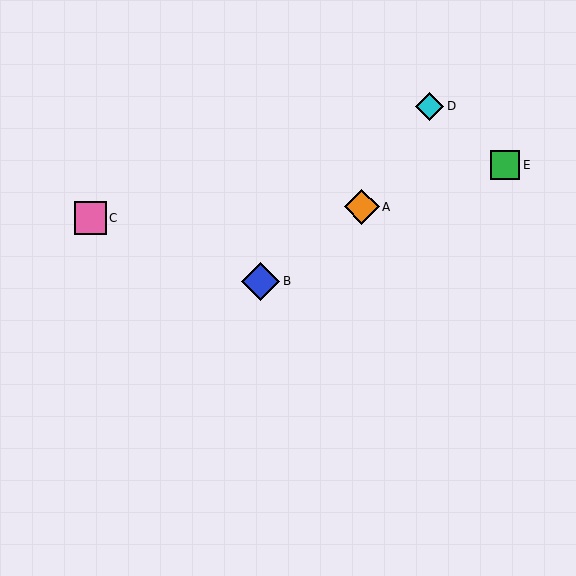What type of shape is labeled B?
Shape B is a blue diamond.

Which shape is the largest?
The blue diamond (labeled B) is the largest.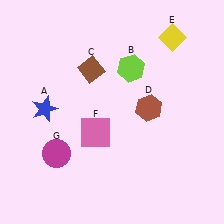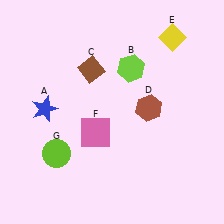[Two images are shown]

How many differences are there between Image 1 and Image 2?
There is 1 difference between the two images.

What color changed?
The circle (G) changed from magenta in Image 1 to lime in Image 2.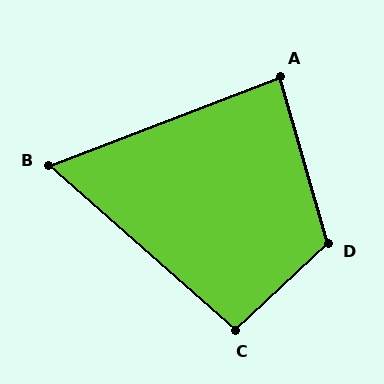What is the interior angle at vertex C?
Approximately 95 degrees (obtuse).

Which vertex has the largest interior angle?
D, at approximately 118 degrees.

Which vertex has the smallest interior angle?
B, at approximately 62 degrees.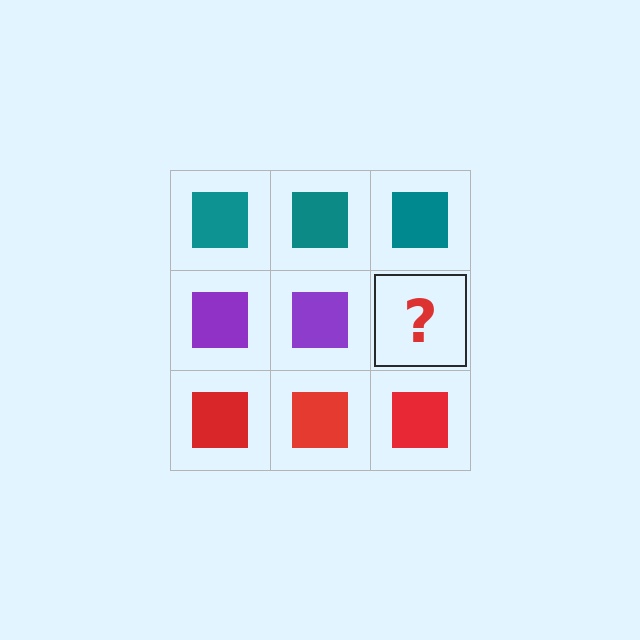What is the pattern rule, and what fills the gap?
The rule is that each row has a consistent color. The gap should be filled with a purple square.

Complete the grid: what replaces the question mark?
The question mark should be replaced with a purple square.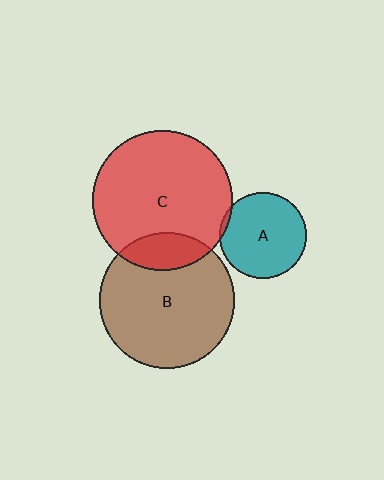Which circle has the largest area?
Circle C (red).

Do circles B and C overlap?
Yes.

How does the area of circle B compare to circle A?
Approximately 2.4 times.